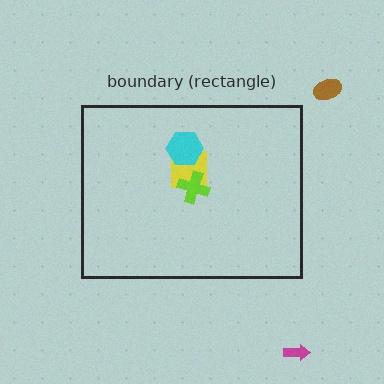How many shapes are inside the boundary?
3 inside, 2 outside.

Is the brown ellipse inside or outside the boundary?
Outside.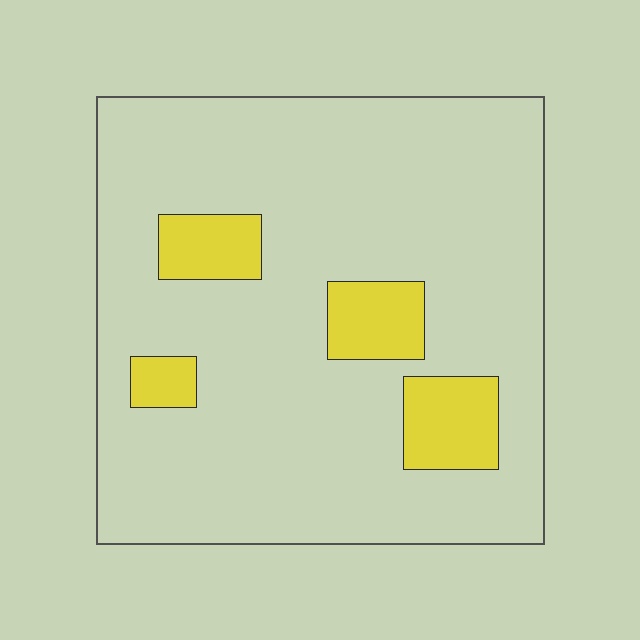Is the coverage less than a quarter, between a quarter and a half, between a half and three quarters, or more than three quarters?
Less than a quarter.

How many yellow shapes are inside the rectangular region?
4.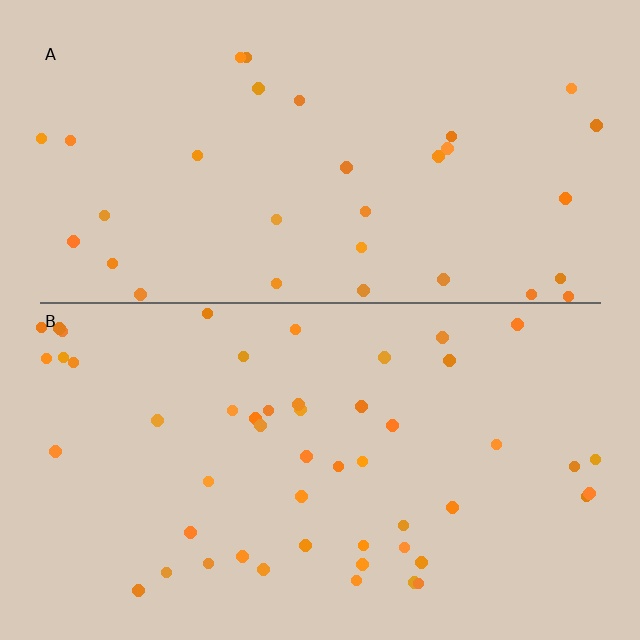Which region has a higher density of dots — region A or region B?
B (the bottom).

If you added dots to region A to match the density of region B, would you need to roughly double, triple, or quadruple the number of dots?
Approximately double.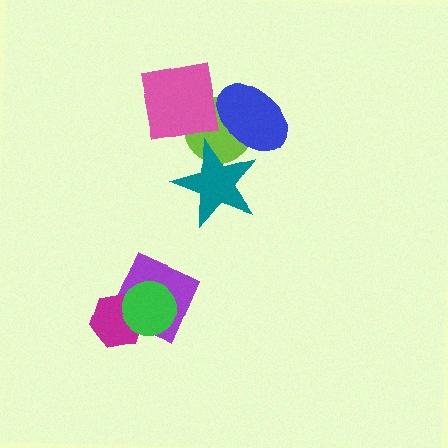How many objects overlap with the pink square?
1 object overlaps with the pink square.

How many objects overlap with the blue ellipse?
2 objects overlap with the blue ellipse.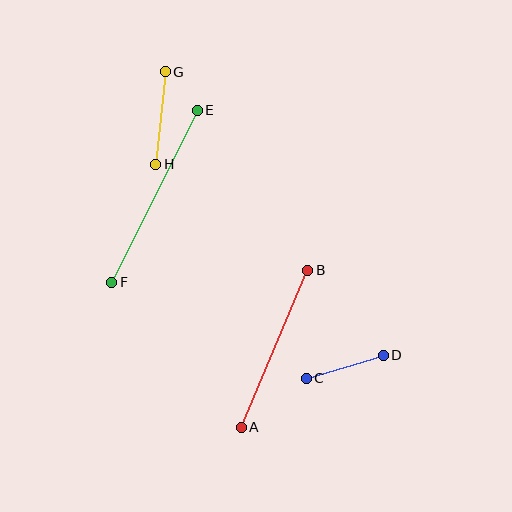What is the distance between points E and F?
The distance is approximately 192 pixels.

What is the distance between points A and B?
The distance is approximately 170 pixels.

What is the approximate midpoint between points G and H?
The midpoint is at approximately (160, 118) pixels.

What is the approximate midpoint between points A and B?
The midpoint is at approximately (274, 349) pixels.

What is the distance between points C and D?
The distance is approximately 80 pixels.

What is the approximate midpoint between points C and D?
The midpoint is at approximately (345, 367) pixels.